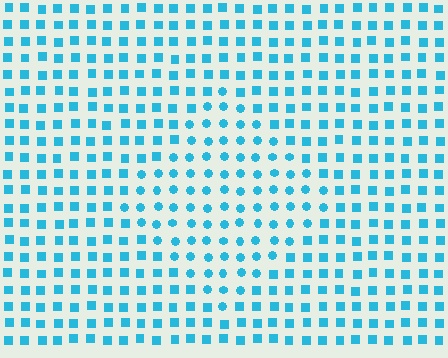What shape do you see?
I see a diamond.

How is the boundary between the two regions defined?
The boundary is defined by a change in element shape: circles inside vs. squares outside. All elements share the same color and spacing.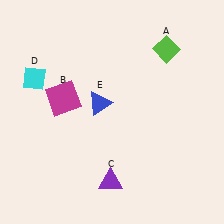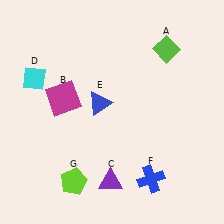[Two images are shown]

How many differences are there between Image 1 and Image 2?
There are 2 differences between the two images.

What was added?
A blue cross (F), a lime pentagon (G) were added in Image 2.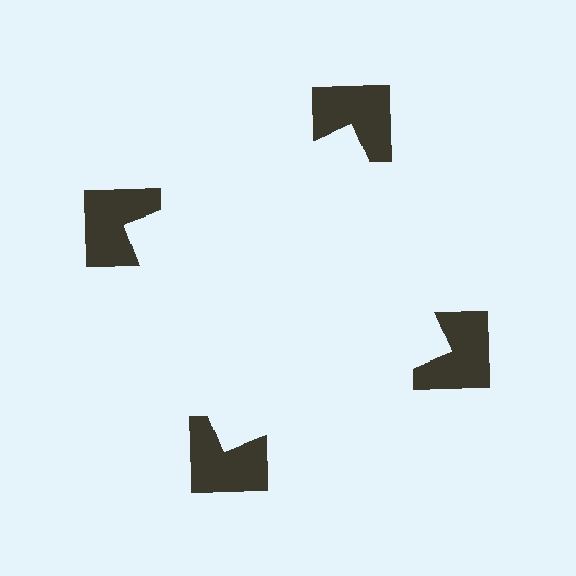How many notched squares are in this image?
There are 4 — one at each vertex of the illusory square.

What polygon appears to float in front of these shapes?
An illusory square — its edges are inferred from the aligned wedge cuts in the notched squares, not physically drawn.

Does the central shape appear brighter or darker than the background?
It typically appears slightly brighter than the background, even though no actual brightness change is drawn.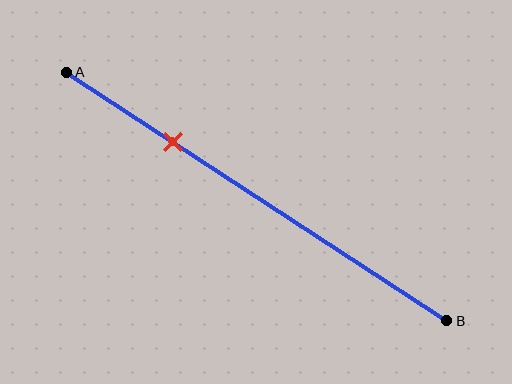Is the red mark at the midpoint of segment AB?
No, the mark is at about 30% from A, not at the 50% midpoint.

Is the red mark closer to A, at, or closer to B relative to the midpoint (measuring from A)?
The red mark is closer to point A than the midpoint of segment AB.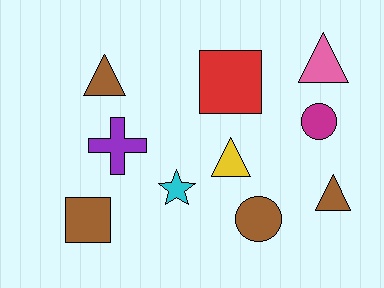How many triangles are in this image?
There are 4 triangles.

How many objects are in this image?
There are 10 objects.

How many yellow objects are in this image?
There is 1 yellow object.